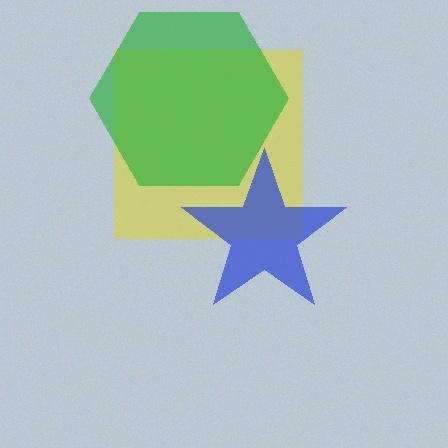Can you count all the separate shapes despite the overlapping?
Yes, there are 3 separate shapes.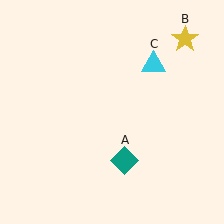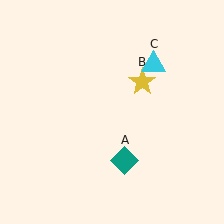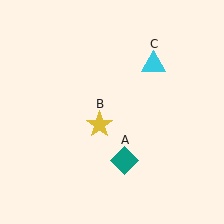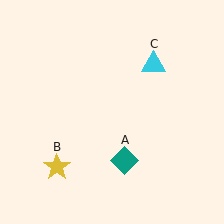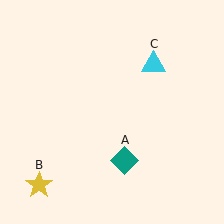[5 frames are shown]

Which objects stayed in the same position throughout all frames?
Teal diamond (object A) and cyan triangle (object C) remained stationary.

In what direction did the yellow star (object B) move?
The yellow star (object B) moved down and to the left.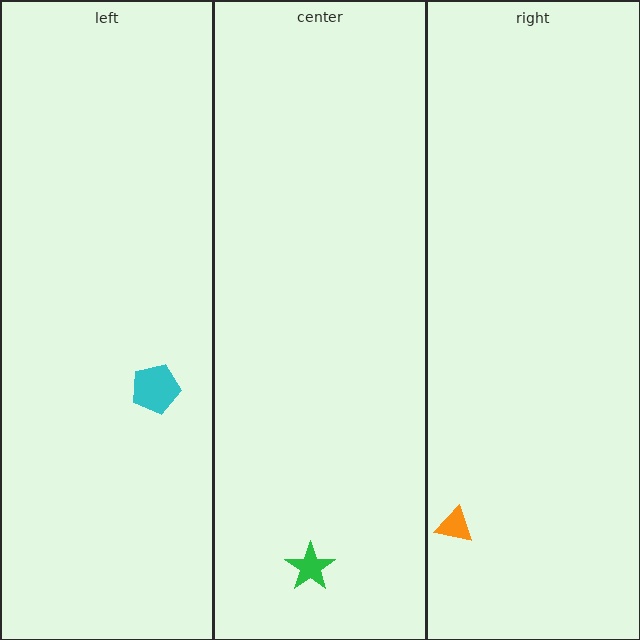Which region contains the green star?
The center region.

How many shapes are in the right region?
1.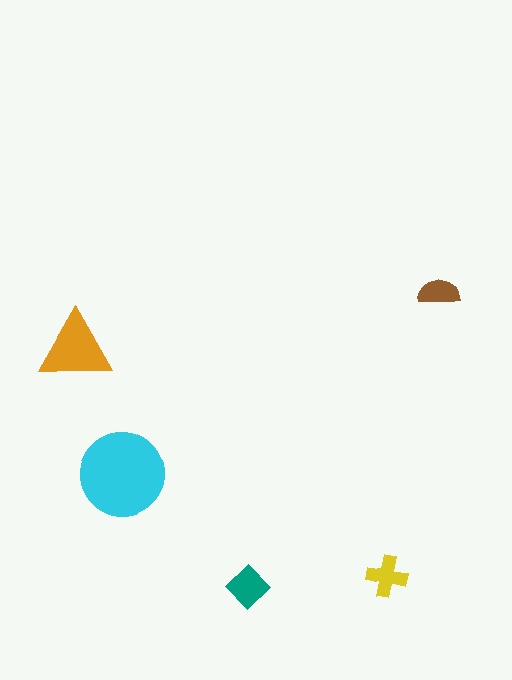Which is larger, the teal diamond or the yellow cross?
The teal diamond.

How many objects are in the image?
There are 5 objects in the image.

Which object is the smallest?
The brown semicircle.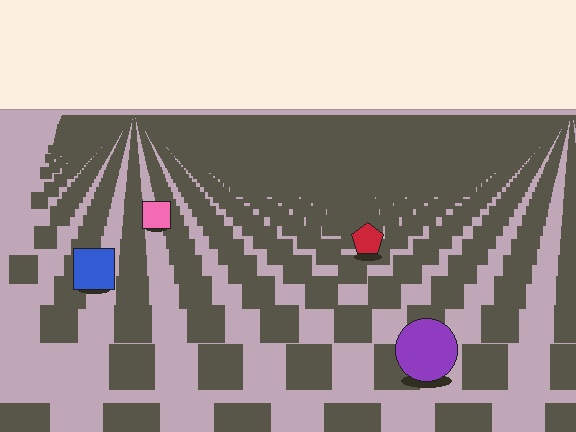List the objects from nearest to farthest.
From nearest to farthest: the purple circle, the blue square, the red pentagon, the pink square.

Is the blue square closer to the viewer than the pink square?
Yes. The blue square is closer — you can tell from the texture gradient: the ground texture is coarser near it.